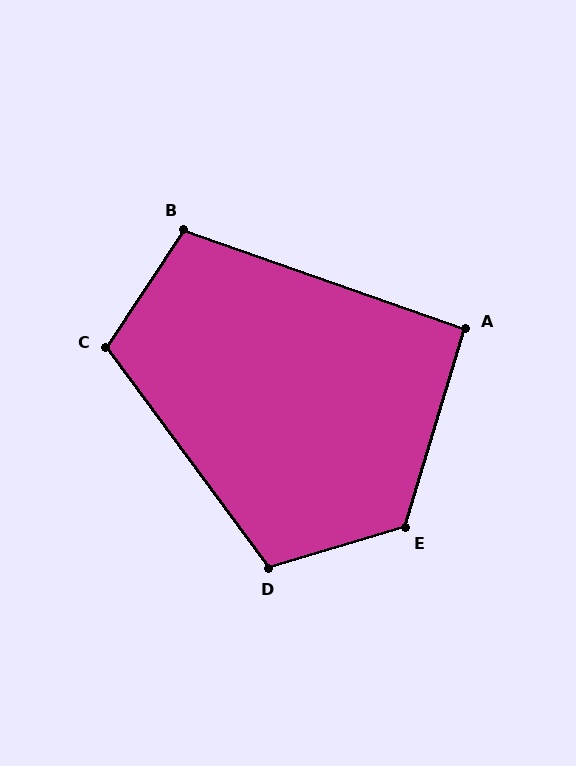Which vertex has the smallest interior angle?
A, at approximately 92 degrees.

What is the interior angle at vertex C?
Approximately 110 degrees (obtuse).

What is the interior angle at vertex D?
Approximately 110 degrees (obtuse).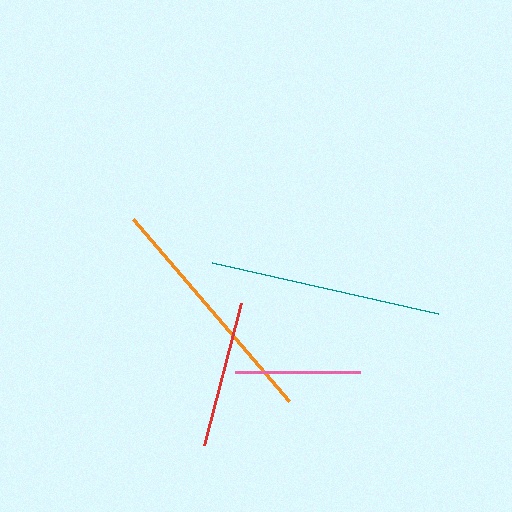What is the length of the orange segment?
The orange segment is approximately 239 pixels long.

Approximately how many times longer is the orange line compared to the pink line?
The orange line is approximately 1.9 times the length of the pink line.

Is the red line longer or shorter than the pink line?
The red line is longer than the pink line.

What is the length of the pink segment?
The pink segment is approximately 126 pixels long.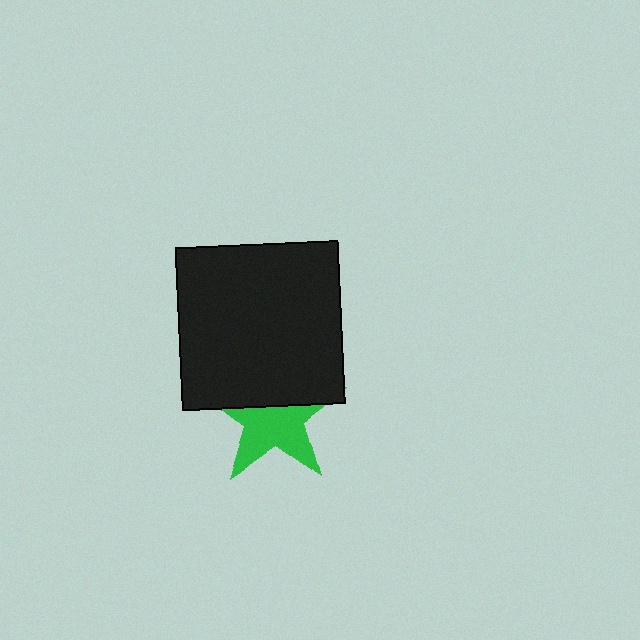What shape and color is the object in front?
The object in front is a black square.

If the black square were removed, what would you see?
You would see the complete green star.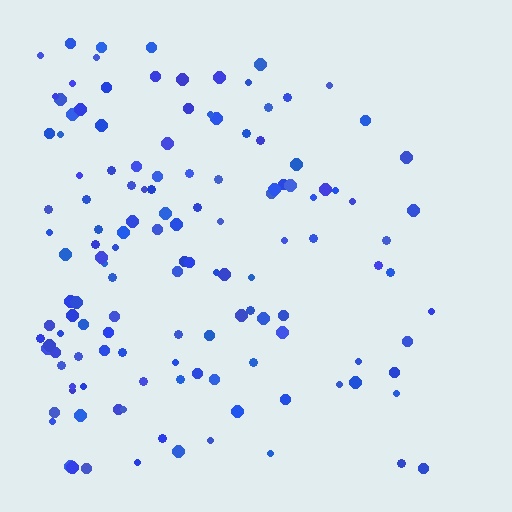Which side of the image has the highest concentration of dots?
The left.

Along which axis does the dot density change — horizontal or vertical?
Horizontal.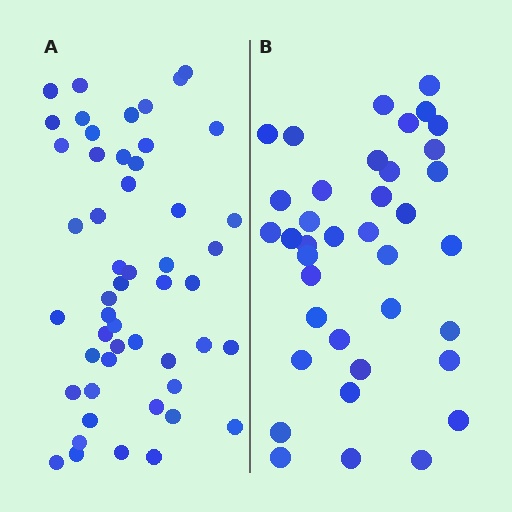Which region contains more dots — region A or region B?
Region A (the left region) has more dots.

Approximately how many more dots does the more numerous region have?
Region A has approximately 15 more dots than region B.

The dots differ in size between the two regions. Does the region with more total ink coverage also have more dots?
No. Region B has more total ink coverage because its dots are larger, but region A actually contains more individual dots. Total area can be misleading — the number of items is what matters here.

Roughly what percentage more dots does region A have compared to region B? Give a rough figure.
About 35% more.